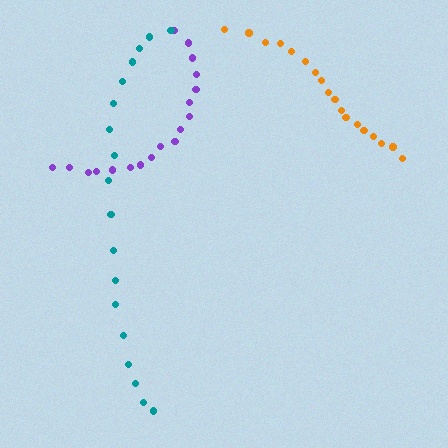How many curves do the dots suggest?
There are 3 distinct paths.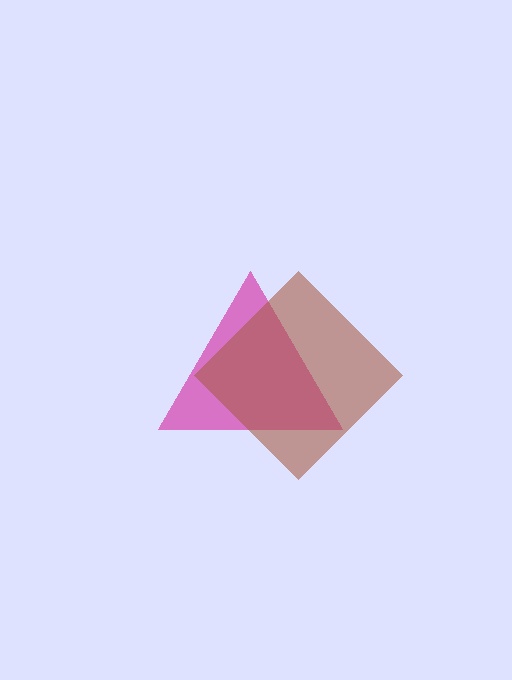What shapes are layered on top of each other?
The layered shapes are: a magenta triangle, a brown diamond.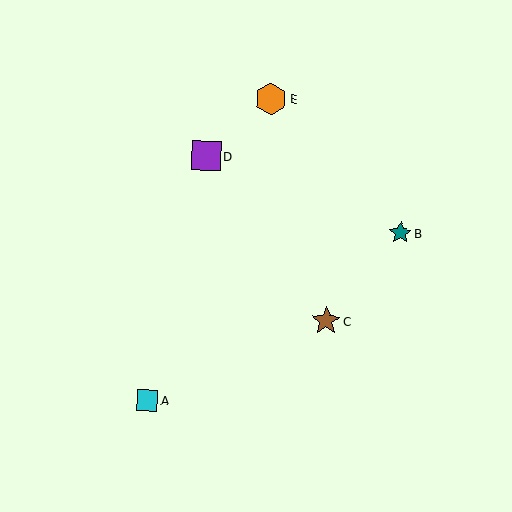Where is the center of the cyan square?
The center of the cyan square is at (147, 400).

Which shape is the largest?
The orange hexagon (labeled E) is the largest.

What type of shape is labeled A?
Shape A is a cyan square.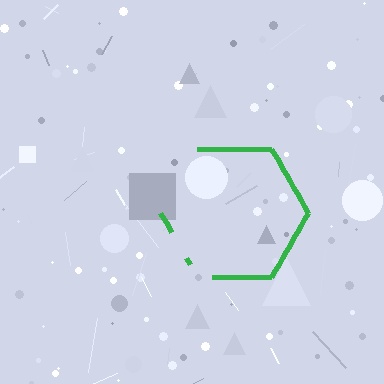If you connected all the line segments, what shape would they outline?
They would outline a hexagon.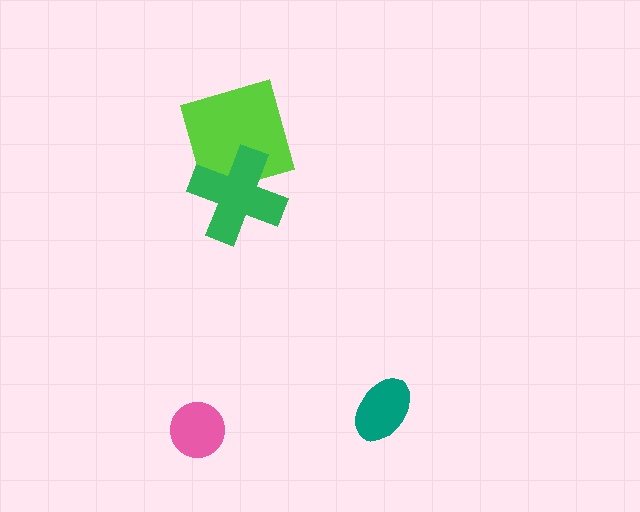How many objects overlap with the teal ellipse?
0 objects overlap with the teal ellipse.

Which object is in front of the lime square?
The green cross is in front of the lime square.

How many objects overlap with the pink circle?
0 objects overlap with the pink circle.